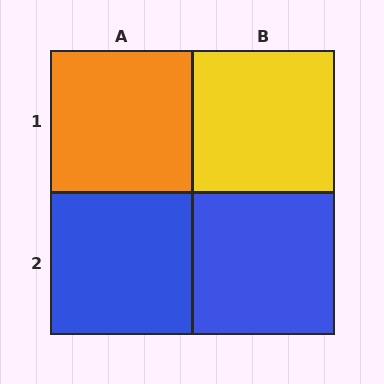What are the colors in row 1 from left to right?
Orange, yellow.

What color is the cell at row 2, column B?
Blue.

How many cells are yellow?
1 cell is yellow.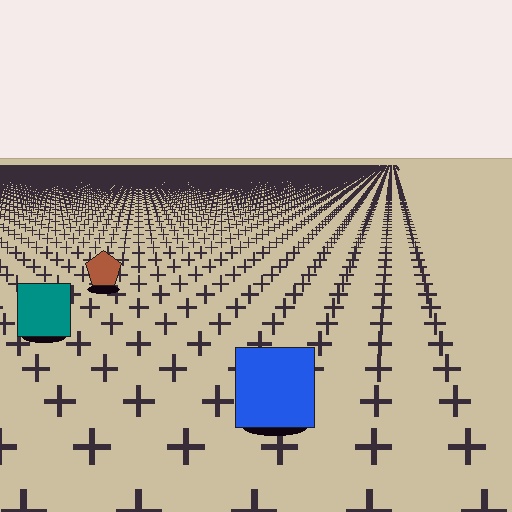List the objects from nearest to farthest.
From nearest to farthest: the blue square, the teal square, the brown pentagon.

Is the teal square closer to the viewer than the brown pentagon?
Yes. The teal square is closer — you can tell from the texture gradient: the ground texture is coarser near it.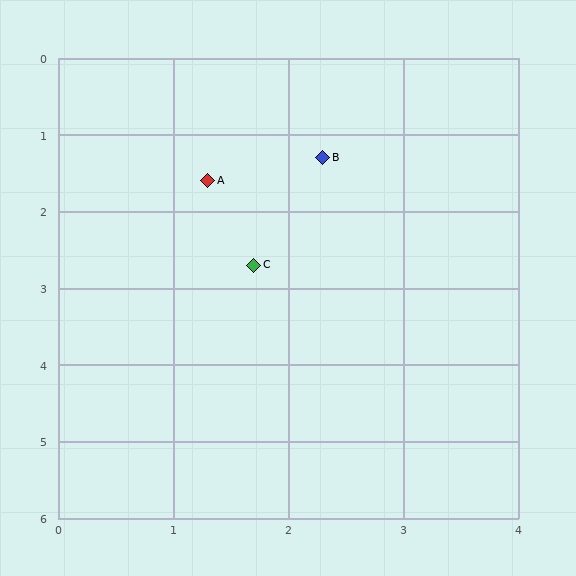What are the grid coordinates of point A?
Point A is at approximately (1.3, 1.6).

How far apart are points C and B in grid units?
Points C and B are about 1.5 grid units apart.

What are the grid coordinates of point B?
Point B is at approximately (2.3, 1.3).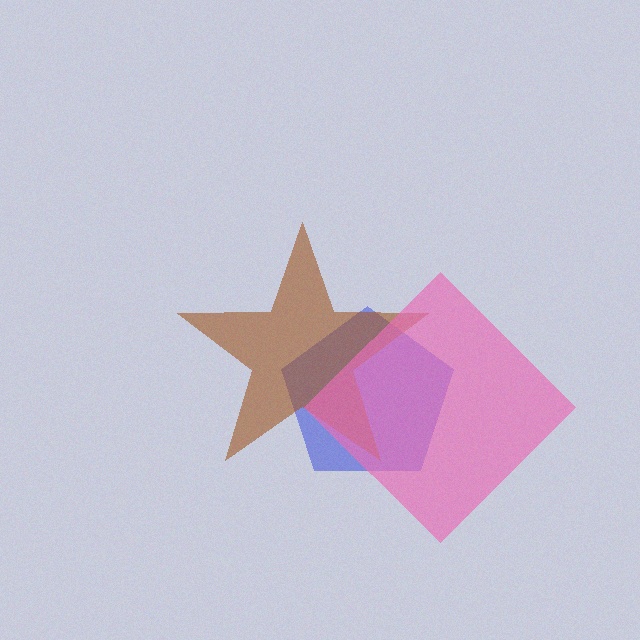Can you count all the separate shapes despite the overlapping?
Yes, there are 3 separate shapes.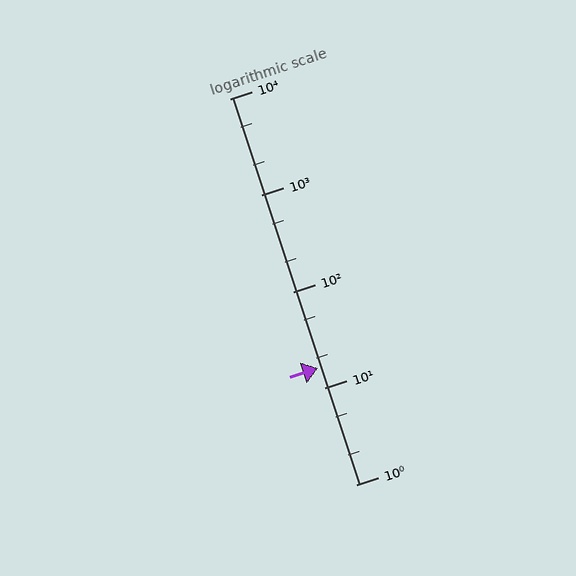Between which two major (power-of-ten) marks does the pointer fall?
The pointer is between 10 and 100.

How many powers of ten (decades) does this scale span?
The scale spans 4 decades, from 1 to 10000.